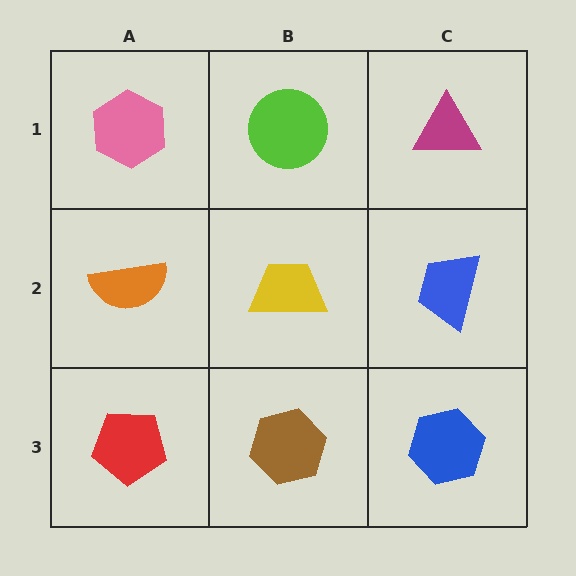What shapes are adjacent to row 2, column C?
A magenta triangle (row 1, column C), a blue hexagon (row 3, column C), a yellow trapezoid (row 2, column B).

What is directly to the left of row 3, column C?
A brown hexagon.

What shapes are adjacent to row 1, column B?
A yellow trapezoid (row 2, column B), a pink hexagon (row 1, column A), a magenta triangle (row 1, column C).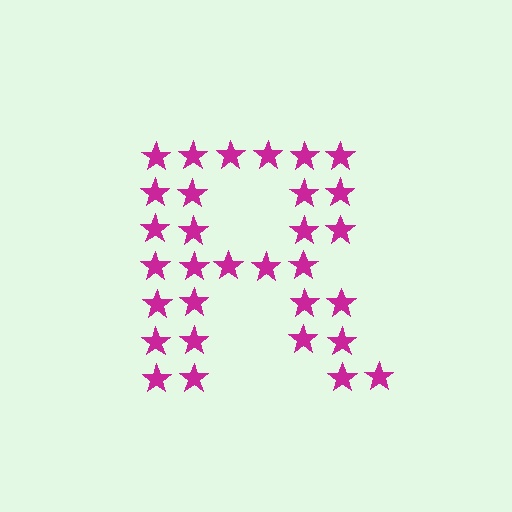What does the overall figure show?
The overall figure shows the letter R.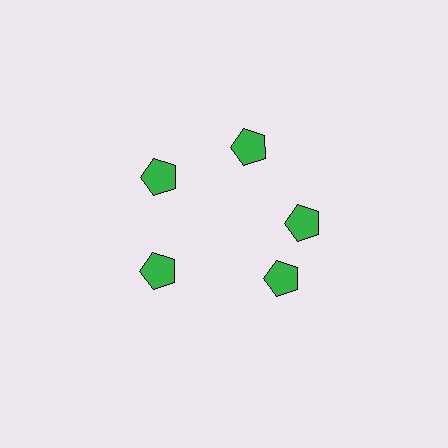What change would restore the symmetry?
The symmetry would be restored by rotating it back into even spacing with its neighbors so that all 5 pentagons sit at equal angles and equal distance from the center.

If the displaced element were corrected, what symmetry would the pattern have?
It would have 5-fold rotational symmetry — the pattern would map onto itself every 72 degrees.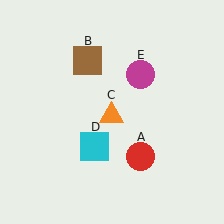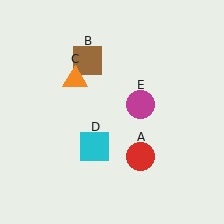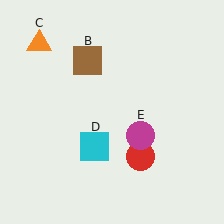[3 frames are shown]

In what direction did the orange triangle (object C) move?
The orange triangle (object C) moved up and to the left.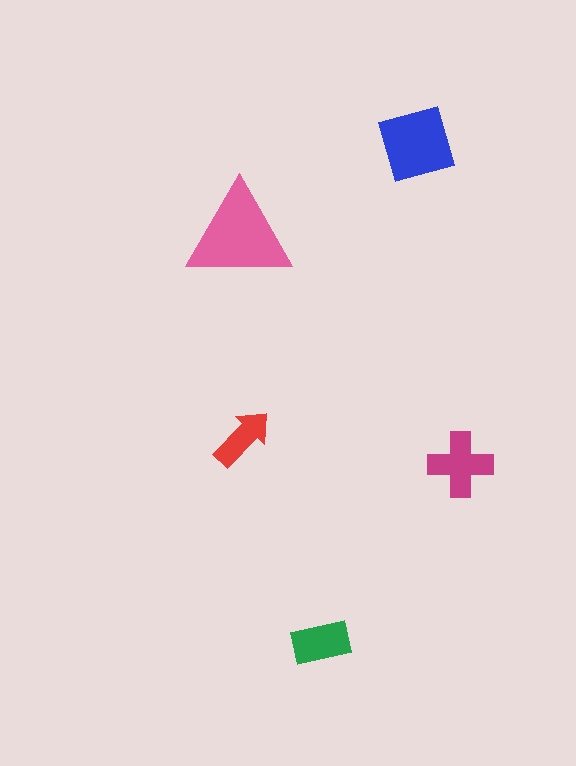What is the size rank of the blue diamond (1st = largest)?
2nd.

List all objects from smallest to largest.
The red arrow, the green rectangle, the magenta cross, the blue diamond, the pink triangle.